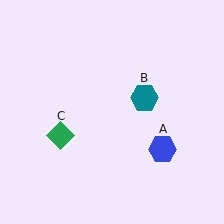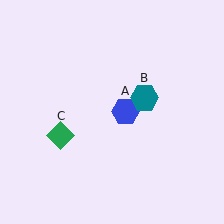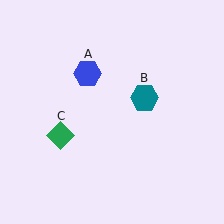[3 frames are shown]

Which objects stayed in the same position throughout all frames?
Teal hexagon (object B) and green diamond (object C) remained stationary.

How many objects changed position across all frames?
1 object changed position: blue hexagon (object A).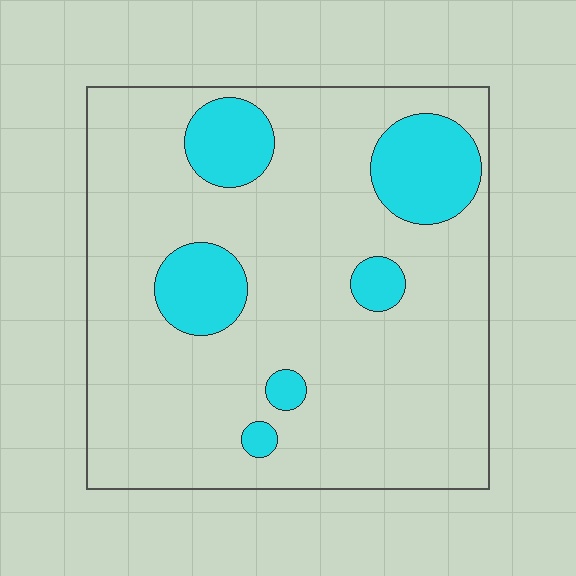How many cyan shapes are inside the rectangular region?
6.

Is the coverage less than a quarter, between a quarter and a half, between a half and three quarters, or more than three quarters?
Less than a quarter.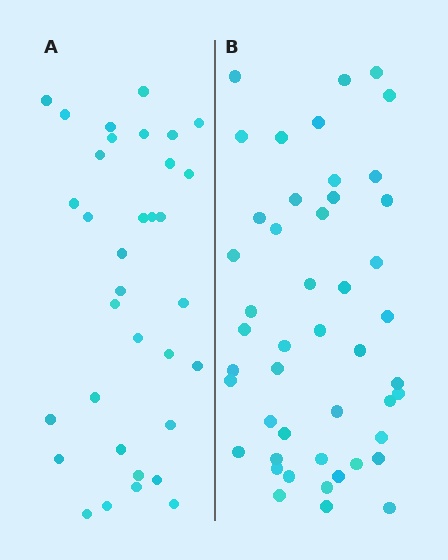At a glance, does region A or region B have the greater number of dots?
Region B (the right region) has more dots.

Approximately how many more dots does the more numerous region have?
Region B has approximately 15 more dots than region A.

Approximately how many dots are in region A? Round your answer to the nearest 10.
About 30 dots. (The exact count is 34, which rounds to 30.)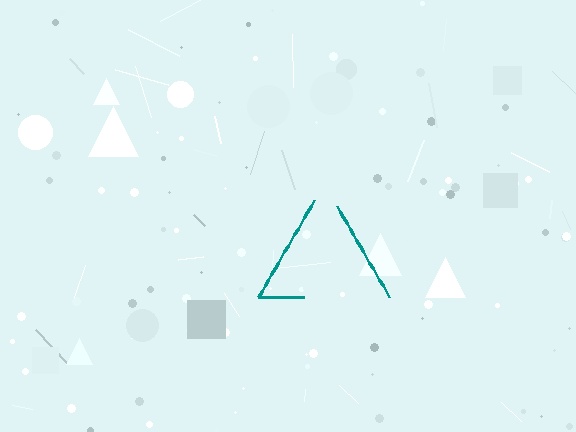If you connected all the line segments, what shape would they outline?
They would outline a triangle.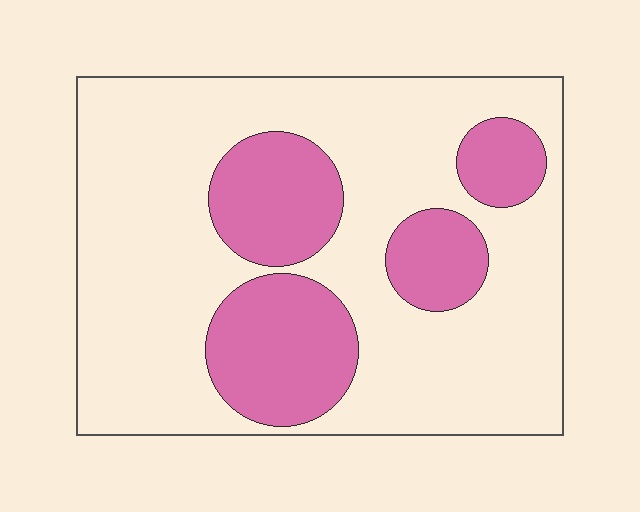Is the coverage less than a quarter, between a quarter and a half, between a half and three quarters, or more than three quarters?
Between a quarter and a half.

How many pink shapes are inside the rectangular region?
4.